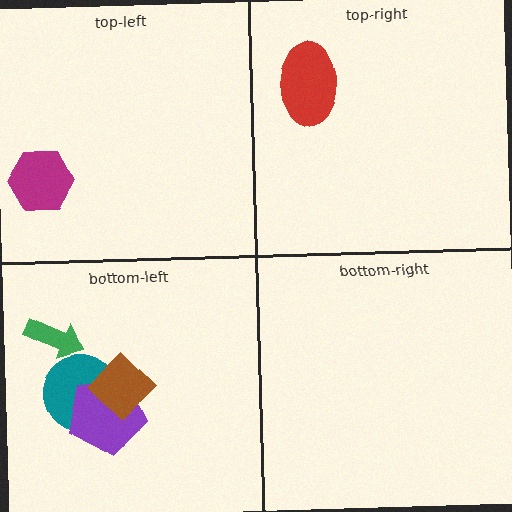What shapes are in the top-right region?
The red ellipse.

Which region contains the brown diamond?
The bottom-left region.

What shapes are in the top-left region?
The magenta hexagon.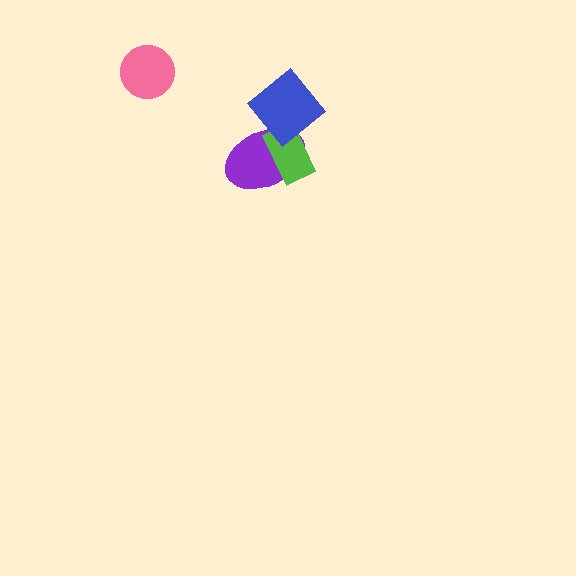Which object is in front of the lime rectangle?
The blue diamond is in front of the lime rectangle.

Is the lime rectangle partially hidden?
Yes, it is partially covered by another shape.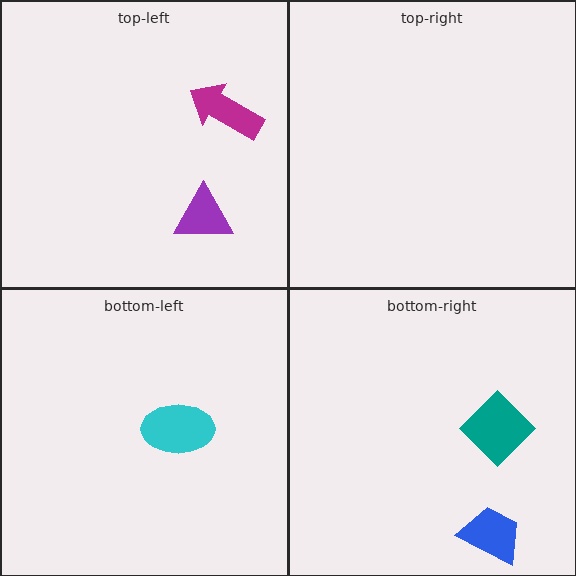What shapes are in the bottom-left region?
The cyan ellipse.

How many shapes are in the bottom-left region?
1.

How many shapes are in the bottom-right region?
2.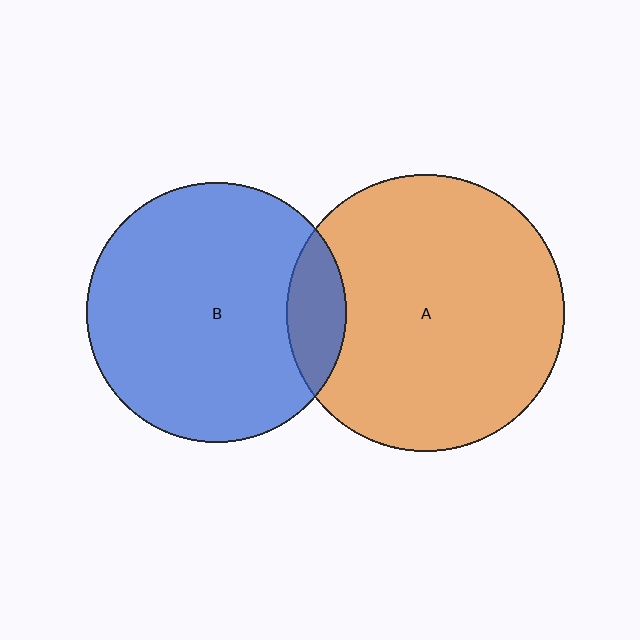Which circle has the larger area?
Circle A (orange).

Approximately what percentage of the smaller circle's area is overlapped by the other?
Approximately 15%.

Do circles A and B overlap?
Yes.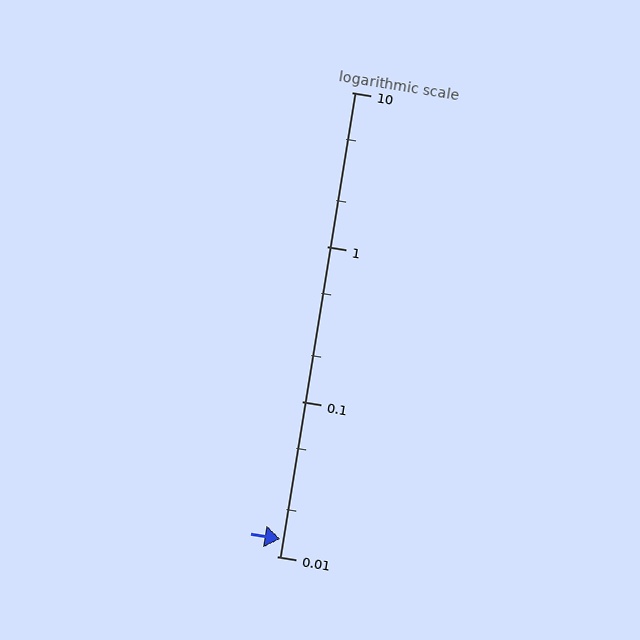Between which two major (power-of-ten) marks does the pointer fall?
The pointer is between 0.01 and 0.1.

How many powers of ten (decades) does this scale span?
The scale spans 3 decades, from 0.01 to 10.